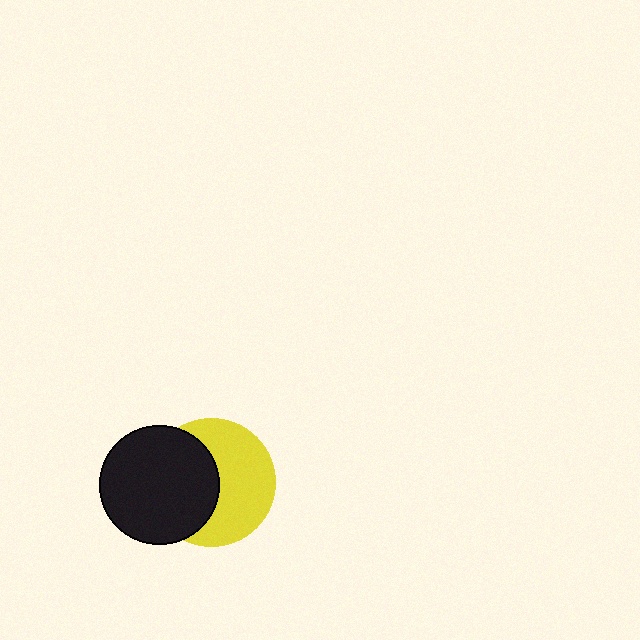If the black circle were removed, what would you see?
You would see the complete yellow circle.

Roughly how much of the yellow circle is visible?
About half of it is visible (roughly 55%).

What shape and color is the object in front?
The object in front is a black circle.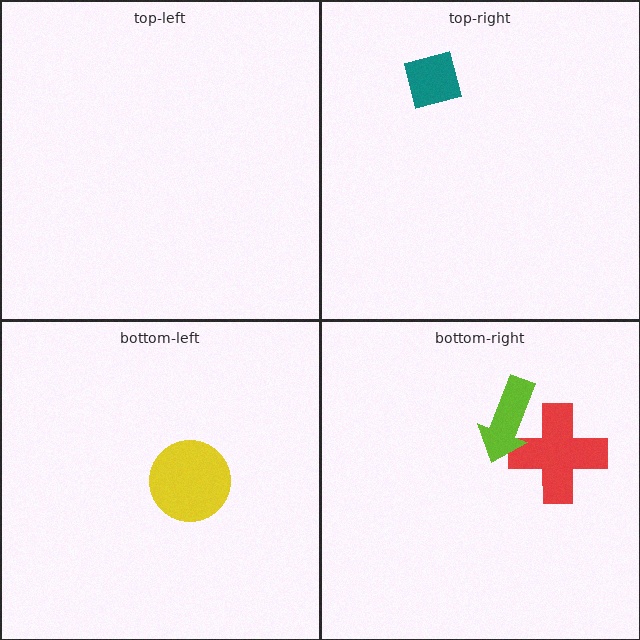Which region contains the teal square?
The top-right region.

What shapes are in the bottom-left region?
The yellow circle.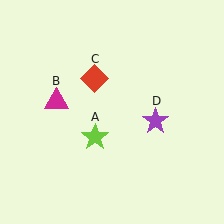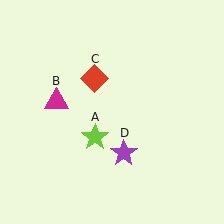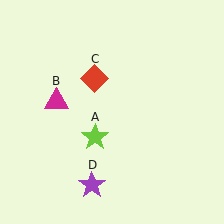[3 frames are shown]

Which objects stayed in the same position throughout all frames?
Lime star (object A) and magenta triangle (object B) and red diamond (object C) remained stationary.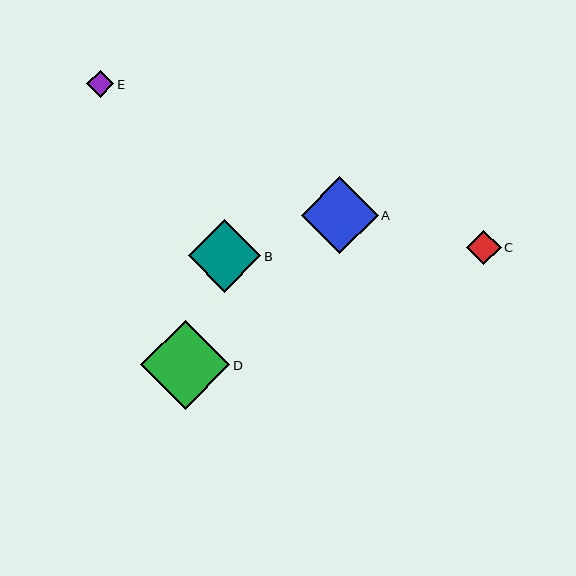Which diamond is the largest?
Diamond D is the largest with a size of approximately 89 pixels.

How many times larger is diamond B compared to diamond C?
Diamond B is approximately 2.1 times the size of diamond C.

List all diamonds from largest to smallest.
From largest to smallest: D, A, B, C, E.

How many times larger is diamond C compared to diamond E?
Diamond C is approximately 1.2 times the size of diamond E.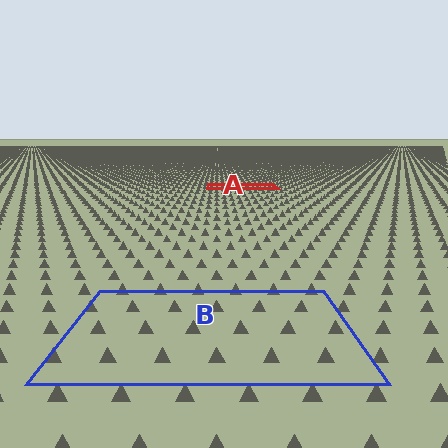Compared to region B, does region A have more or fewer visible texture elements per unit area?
Region A has more texture elements per unit area — they are packed more densely because it is farther away.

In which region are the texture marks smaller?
The texture marks are smaller in region A, because it is farther away.